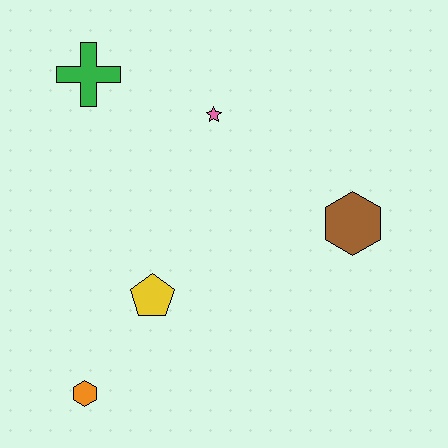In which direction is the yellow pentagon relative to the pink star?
The yellow pentagon is below the pink star.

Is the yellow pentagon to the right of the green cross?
Yes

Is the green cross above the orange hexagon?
Yes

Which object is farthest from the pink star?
The orange hexagon is farthest from the pink star.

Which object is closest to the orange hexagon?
The yellow pentagon is closest to the orange hexagon.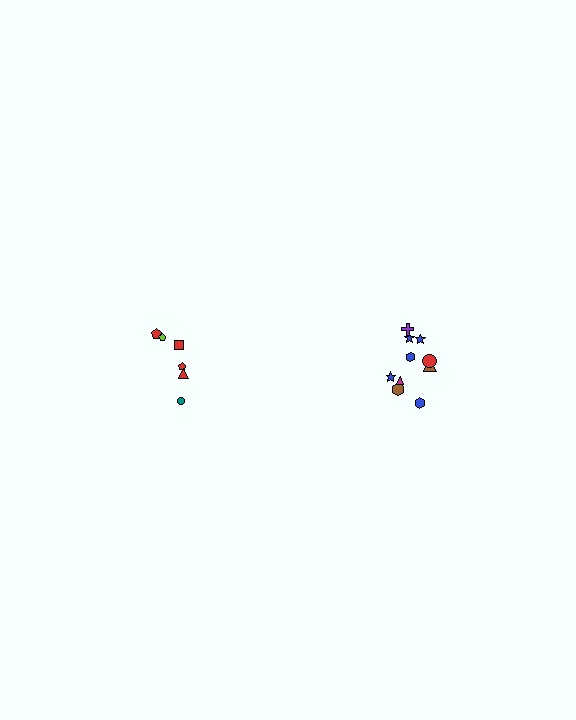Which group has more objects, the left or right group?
The right group.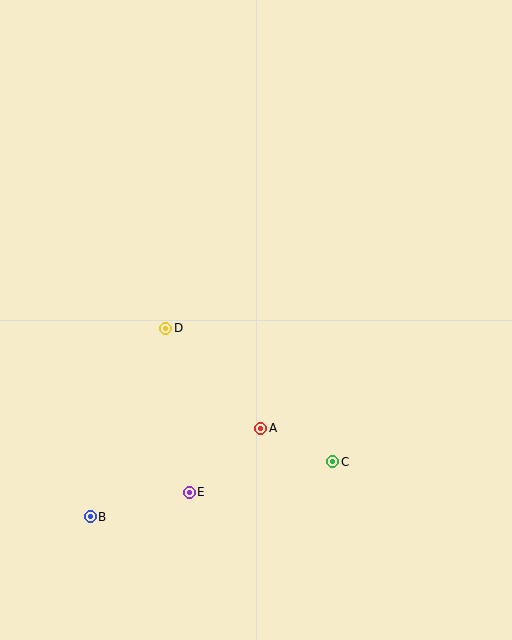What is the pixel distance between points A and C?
The distance between A and C is 79 pixels.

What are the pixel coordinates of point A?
Point A is at (261, 428).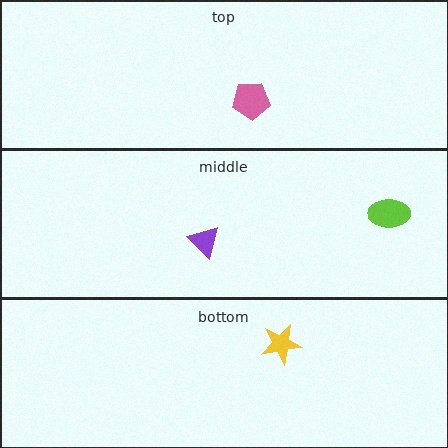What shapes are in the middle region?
The purple triangle, the lime ellipse.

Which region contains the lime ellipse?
The middle region.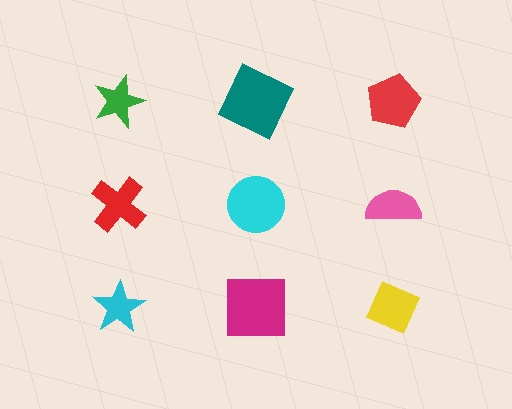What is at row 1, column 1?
A green star.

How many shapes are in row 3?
3 shapes.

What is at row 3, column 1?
A cyan star.